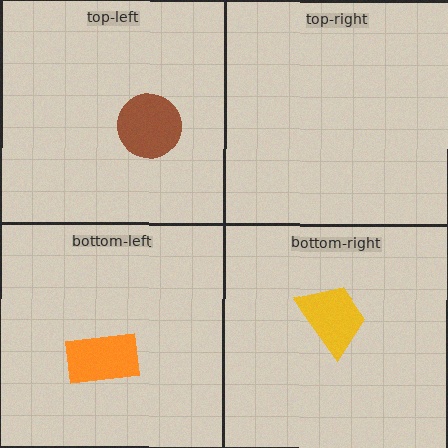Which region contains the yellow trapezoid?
The bottom-right region.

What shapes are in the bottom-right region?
The yellow trapezoid.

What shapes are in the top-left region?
The brown circle.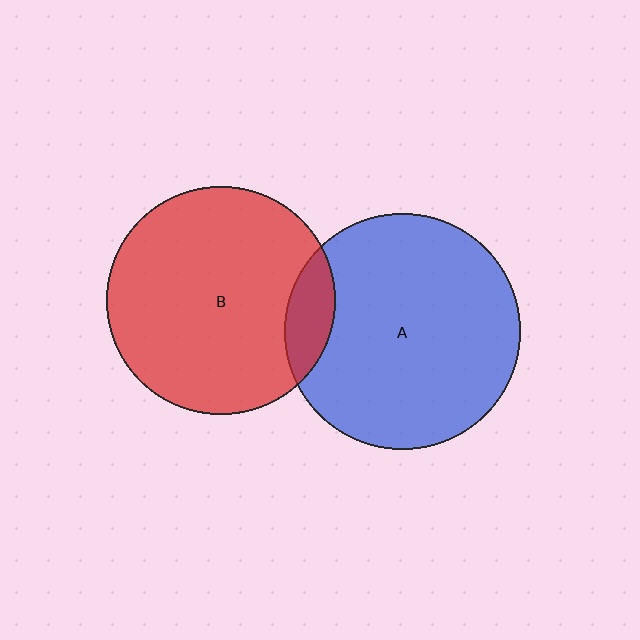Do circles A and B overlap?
Yes.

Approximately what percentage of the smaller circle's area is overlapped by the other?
Approximately 10%.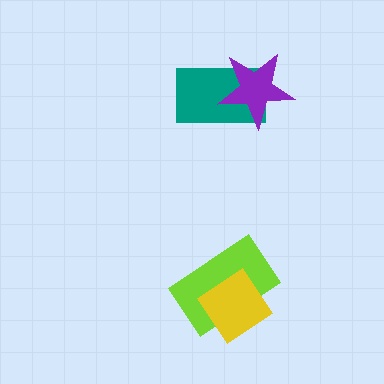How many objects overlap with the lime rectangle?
1 object overlaps with the lime rectangle.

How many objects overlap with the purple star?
1 object overlaps with the purple star.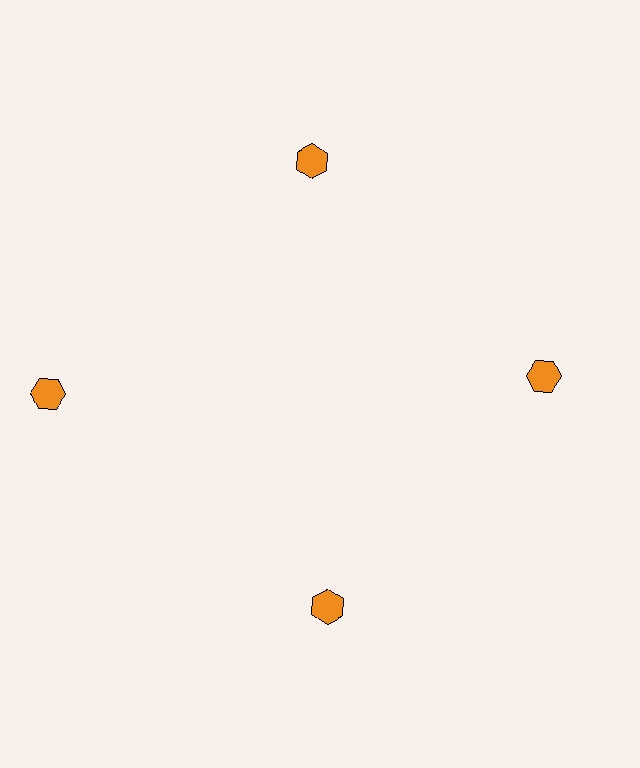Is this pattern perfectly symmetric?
No. The 4 orange hexagons are arranged in a ring, but one element near the 9 o'clock position is pushed outward from the center, breaking the 4-fold rotational symmetry.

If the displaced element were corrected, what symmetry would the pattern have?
It would have 4-fold rotational symmetry — the pattern would map onto itself every 90 degrees.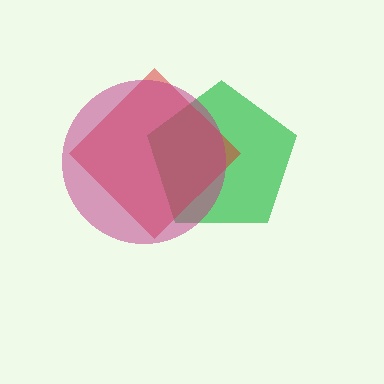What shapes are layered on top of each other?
The layered shapes are: a green pentagon, a red diamond, a magenta circle.